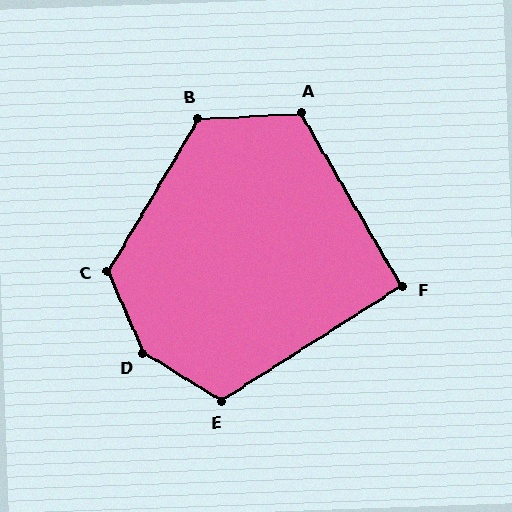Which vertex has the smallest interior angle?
F, at approximately 92 degrees.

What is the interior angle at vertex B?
Approximately 123 degrees (obtuse).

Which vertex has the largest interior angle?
D, at approximately 145 degrees.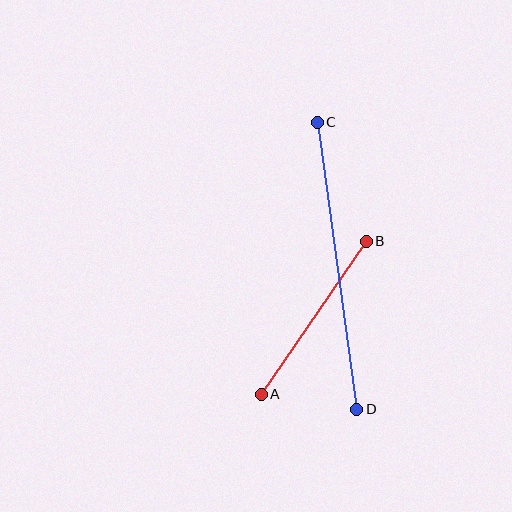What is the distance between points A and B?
The distance is approximately 186 pixels.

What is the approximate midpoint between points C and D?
The midpoint is at approximately (337, 266) pixels.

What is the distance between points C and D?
The distance is approximately 290 pixels.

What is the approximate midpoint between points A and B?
The midpoint is at approximately (314, 318) pixels.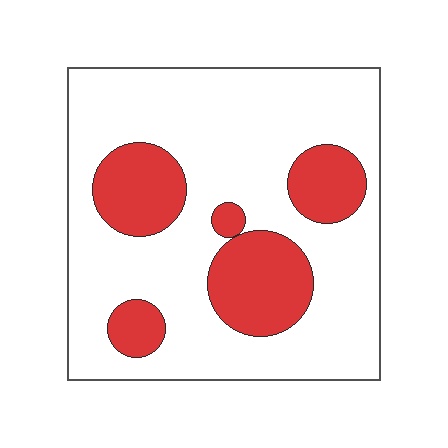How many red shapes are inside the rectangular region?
5.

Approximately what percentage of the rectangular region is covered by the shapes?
Approximately 25%.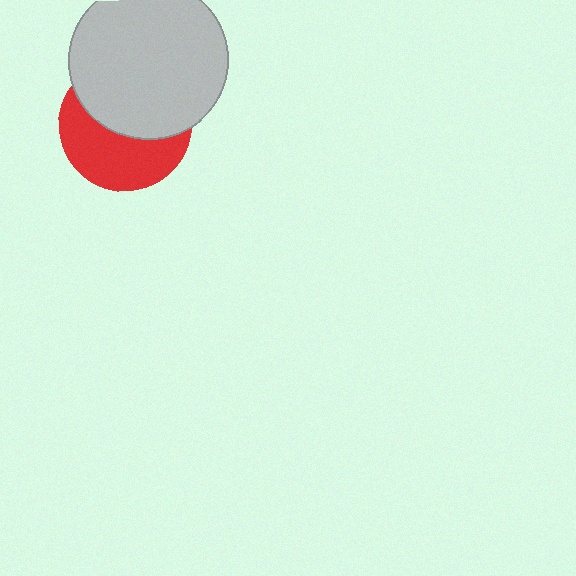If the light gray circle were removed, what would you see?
You would see the complete red circle.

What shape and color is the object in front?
The object in front is a light gray circle.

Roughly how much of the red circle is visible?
About half of it is visible (roughly 49%).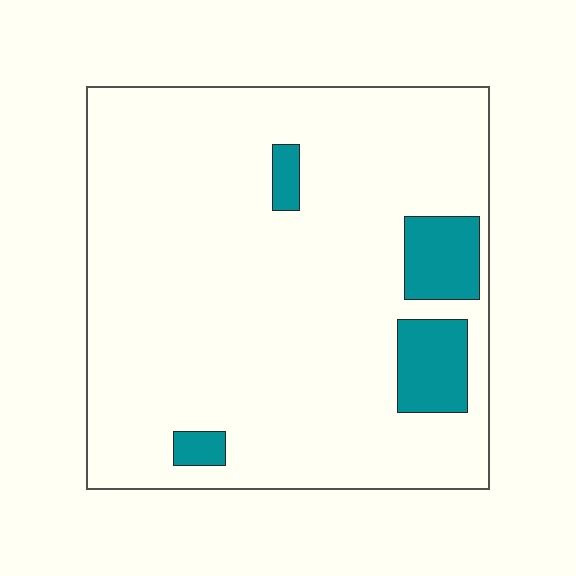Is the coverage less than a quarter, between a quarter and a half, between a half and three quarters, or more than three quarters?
Less than a quarter.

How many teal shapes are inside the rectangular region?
4.